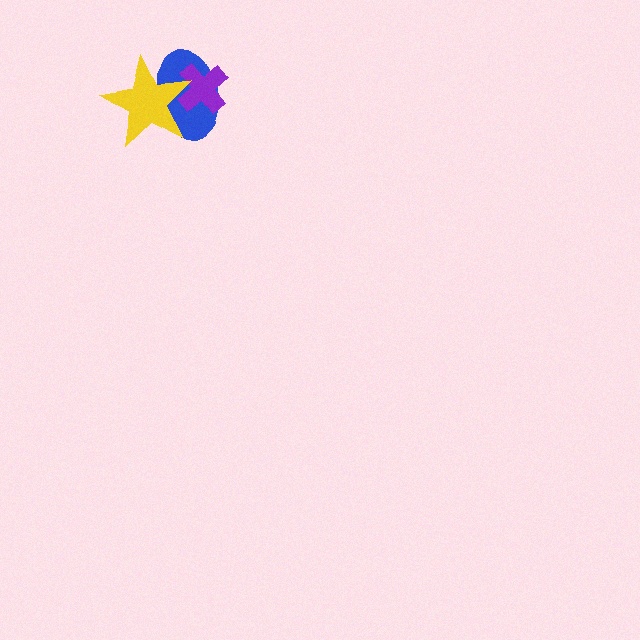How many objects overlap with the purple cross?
2 objects overlap with the purple cross.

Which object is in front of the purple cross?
The yellow star is in front of the purple cross.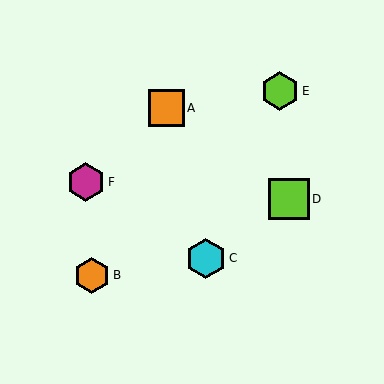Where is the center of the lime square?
The center of the lime square is at (289, 199).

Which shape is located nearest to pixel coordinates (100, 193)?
The magenta hexagon (labeled F) at (86, 182) is nearest to that location.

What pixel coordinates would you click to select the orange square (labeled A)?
Click at (166, 108) to select the orange square A.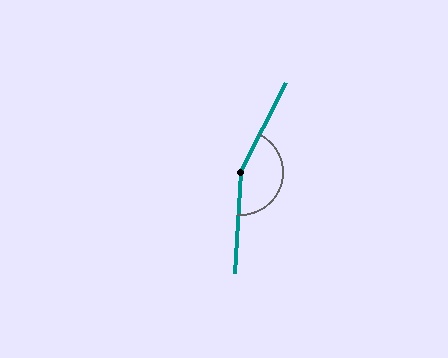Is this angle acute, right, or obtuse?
It is obtuse.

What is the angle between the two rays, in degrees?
Approximately 156 degrees.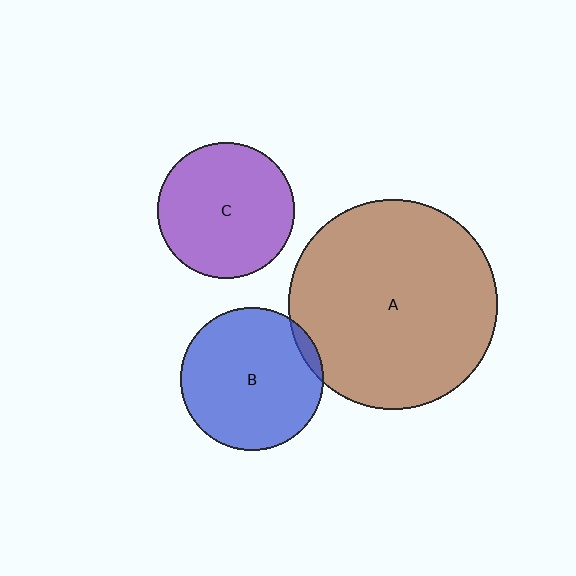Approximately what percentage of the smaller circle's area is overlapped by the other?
Approximately 5%.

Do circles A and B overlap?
Yes.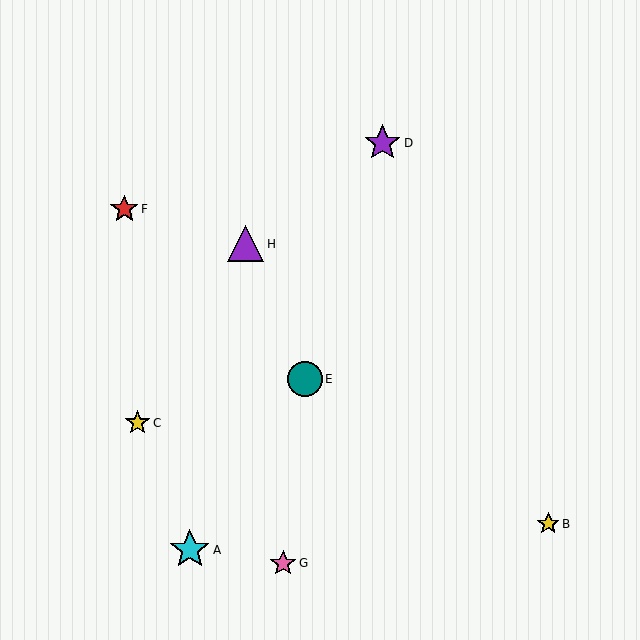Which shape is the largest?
The cyan star (labeled A) is the largest.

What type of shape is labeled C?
Shape C is a yellow star.